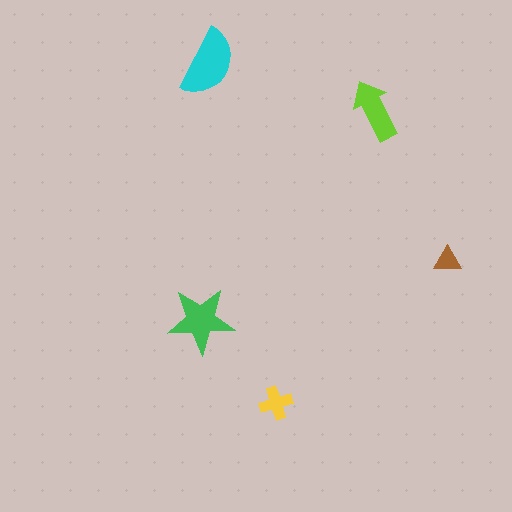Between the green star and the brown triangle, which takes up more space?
The green star.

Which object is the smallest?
The brown triangle.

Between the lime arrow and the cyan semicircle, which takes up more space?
The cyan semicircle.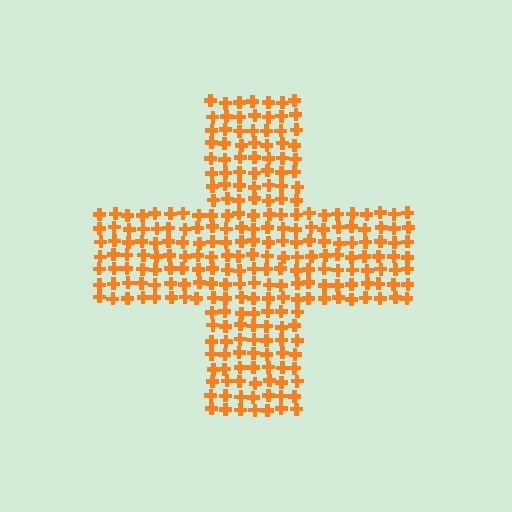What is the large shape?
The large shape is a cross.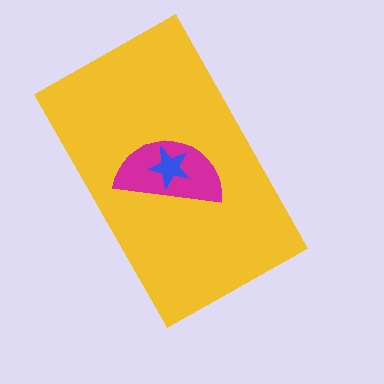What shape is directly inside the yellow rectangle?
The magenta semicircle.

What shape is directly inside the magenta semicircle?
The blue star.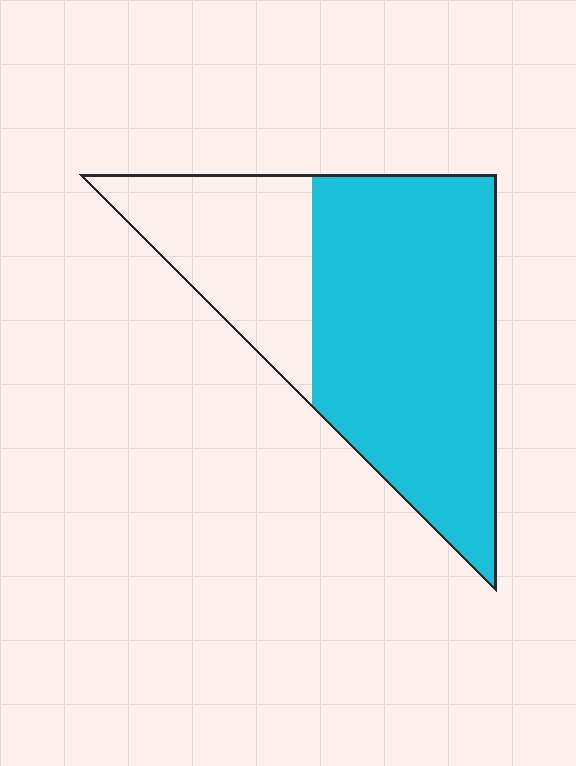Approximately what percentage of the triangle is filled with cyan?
Approximately 70%.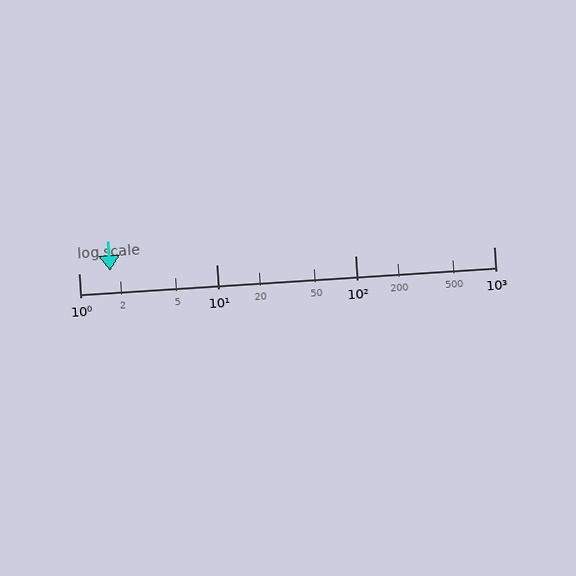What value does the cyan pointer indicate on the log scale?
The pointer indicates approximately 1.7.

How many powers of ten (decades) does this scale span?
The scale spans 3 decades, from 1 to 1000.